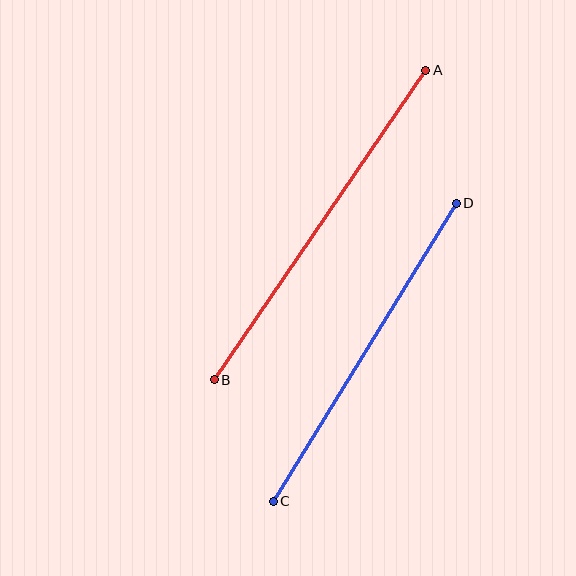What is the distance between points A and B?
The distance is approximately 375 pixels.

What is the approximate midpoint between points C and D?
The midpoint is at approximately (365, 352) pixels.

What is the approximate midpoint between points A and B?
The midpoint is at approximately (320, 225) pixels.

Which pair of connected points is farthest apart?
Points A and B are farthest apart.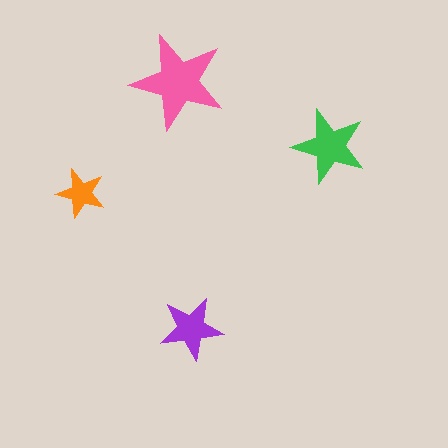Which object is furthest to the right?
The green star is rightmost.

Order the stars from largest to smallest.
the pink one, the green one, the purple one, the orange one.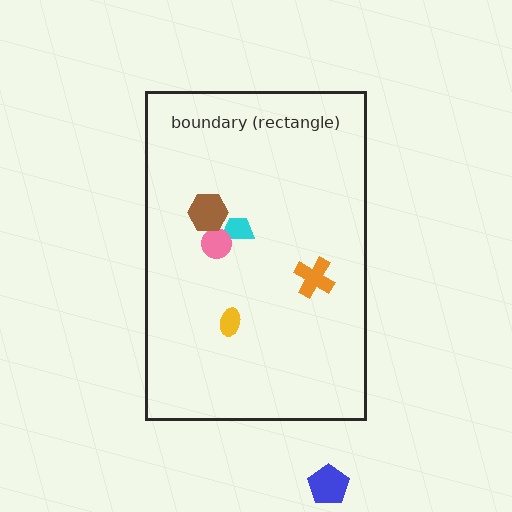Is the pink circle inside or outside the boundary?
Inside.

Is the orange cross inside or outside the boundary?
Inside.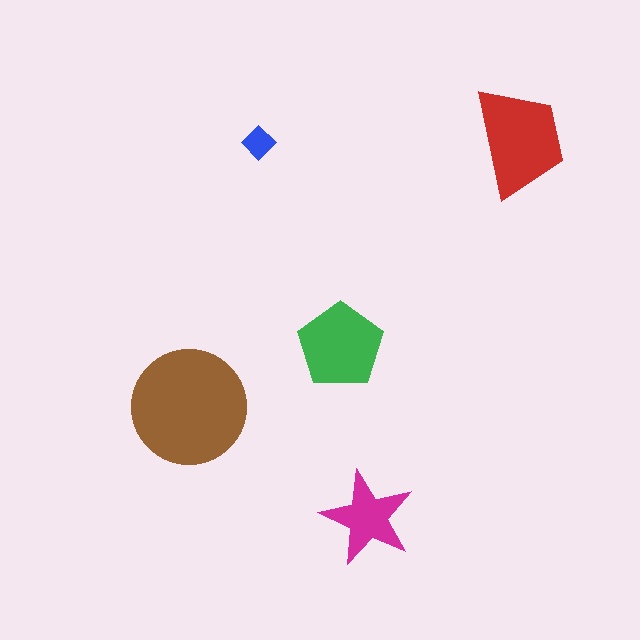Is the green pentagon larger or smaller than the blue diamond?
Larger.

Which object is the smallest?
The blue diamond.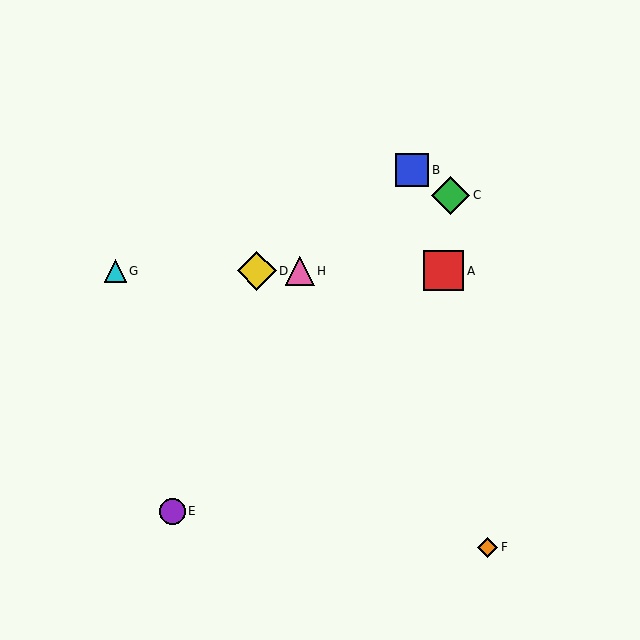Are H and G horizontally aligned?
Yes, both are at y≈271.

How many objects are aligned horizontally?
4 objects (A, D, G, H) are aligned horizontally.